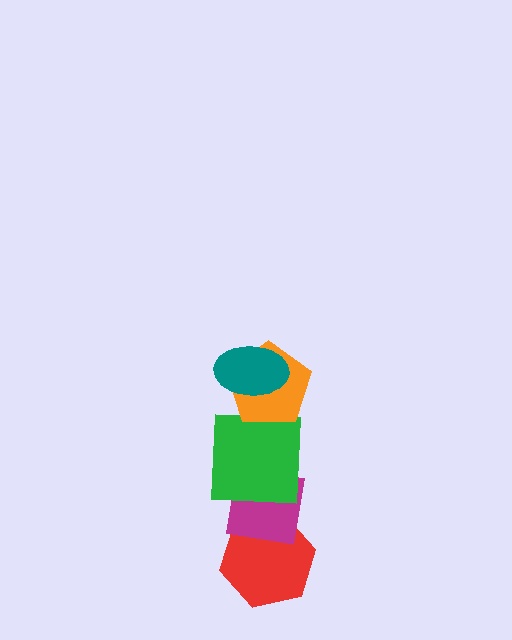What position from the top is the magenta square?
The magenta square is 4th from the top.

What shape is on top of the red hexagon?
The magenta square is on top of the red hexagon.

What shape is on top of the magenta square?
The green square is on top of the magenta square.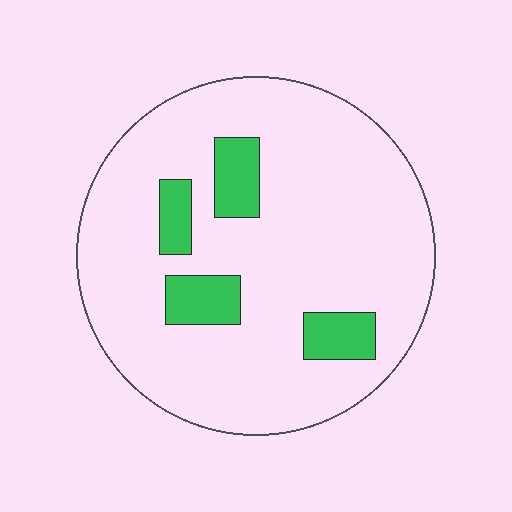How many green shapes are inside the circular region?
4.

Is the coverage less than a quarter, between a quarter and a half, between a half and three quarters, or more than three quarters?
Less than a quarter.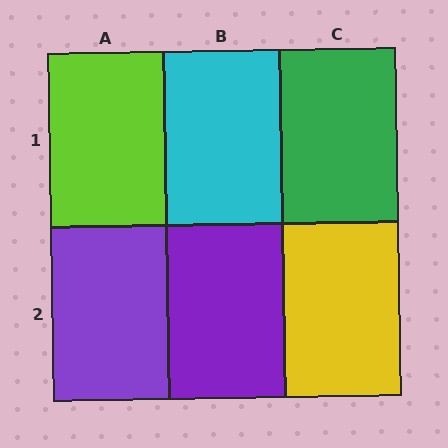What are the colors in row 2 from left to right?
Purple, purple, yellow.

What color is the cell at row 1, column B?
Cyan.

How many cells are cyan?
1 cell is cyan.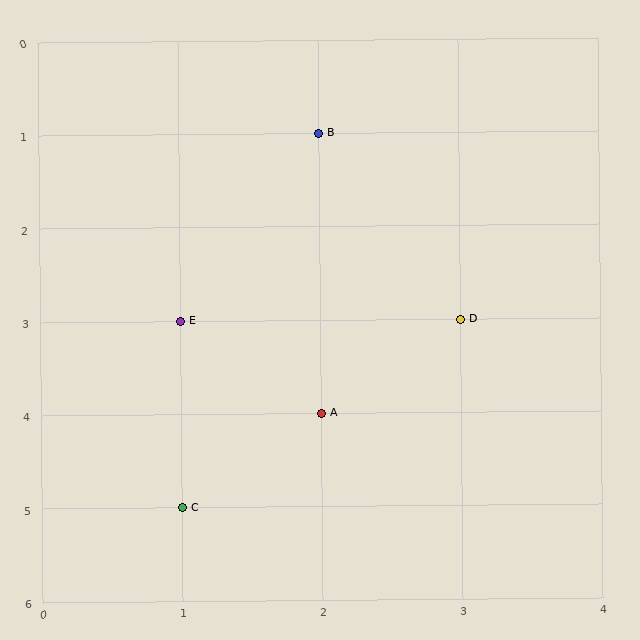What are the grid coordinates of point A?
Point A is at grid coordinates (2, 4).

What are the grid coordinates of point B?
Point B is at grid coordinates (2, 1).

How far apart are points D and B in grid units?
Points D and B are 1 column and 2 rows apart (about 2.2 grid units diagonally).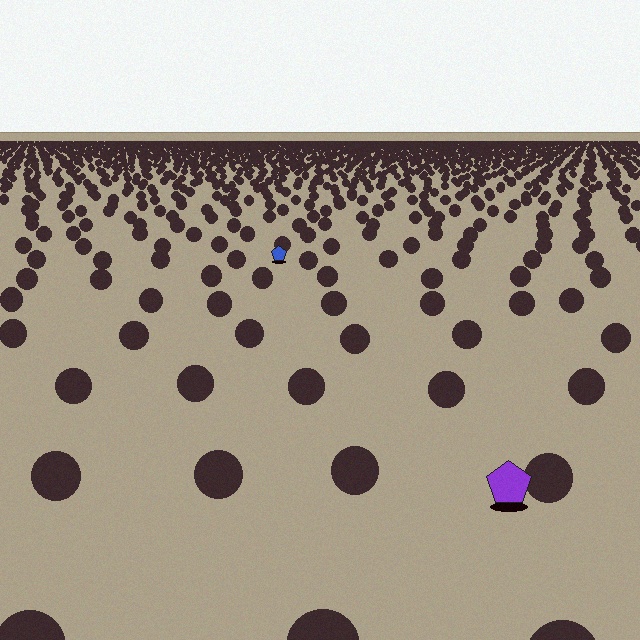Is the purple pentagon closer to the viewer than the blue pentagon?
Yes. The purple pentagon is closer — you can tell from the texture gradient: the ground texture is coarser near it.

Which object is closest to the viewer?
The purple pentagon is closest. The texture marks near it are larger and more spread out.